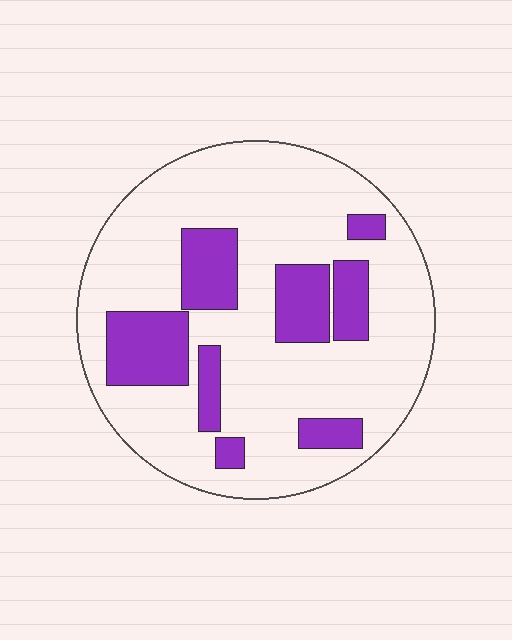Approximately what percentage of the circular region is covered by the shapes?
Approximately 25%.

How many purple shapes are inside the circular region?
8.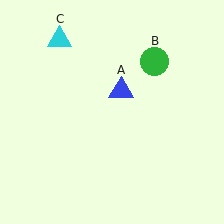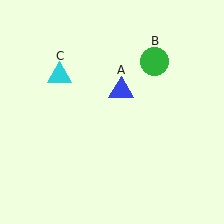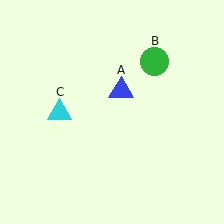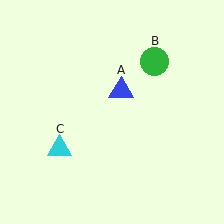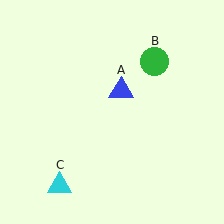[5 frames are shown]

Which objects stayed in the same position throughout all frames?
Blue triangle (object A) and green circle (object B) remained stationary.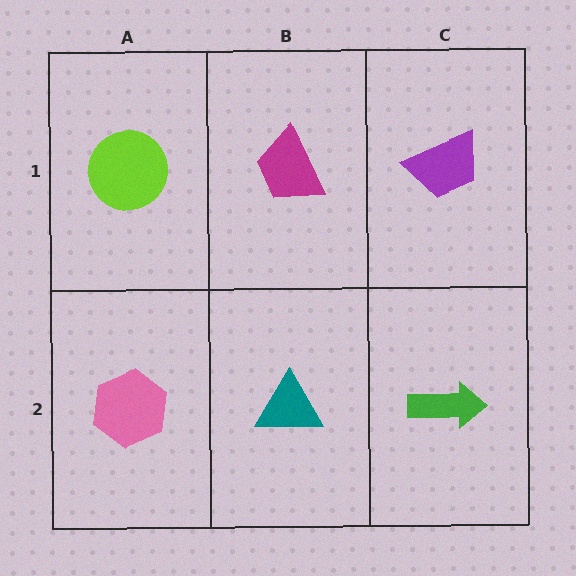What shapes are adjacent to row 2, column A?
A lime circle (row 1, column A), a teal triangle (row 2, column B).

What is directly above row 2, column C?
A purple trapezoid.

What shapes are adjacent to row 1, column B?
A teal triangle (row 2, column B), a lime circle (row 1, column A), a purple trapezoid (row 1, column C).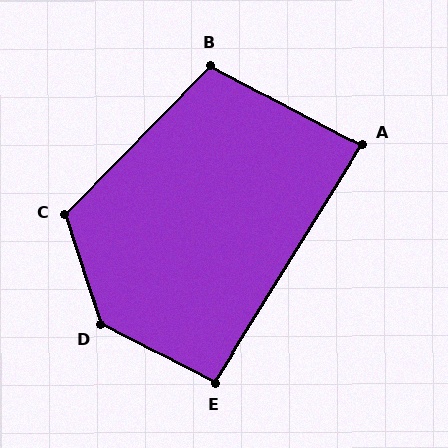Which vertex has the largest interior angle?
D, at approximately 135 degrees.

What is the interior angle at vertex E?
Approximately 95 degrees (approximately right).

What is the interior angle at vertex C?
Approximately 118 degrees (obtuse).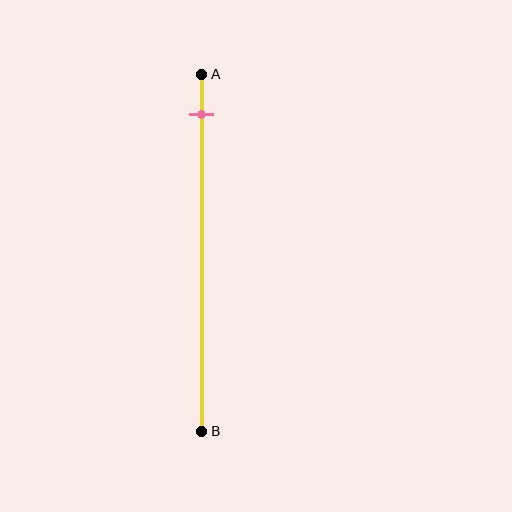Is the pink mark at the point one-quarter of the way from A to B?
No, the mark is at about 10% from A, not at the 25% one-quarter point.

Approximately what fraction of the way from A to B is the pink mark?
The pink mark is approximately 10% of the way from A to B.